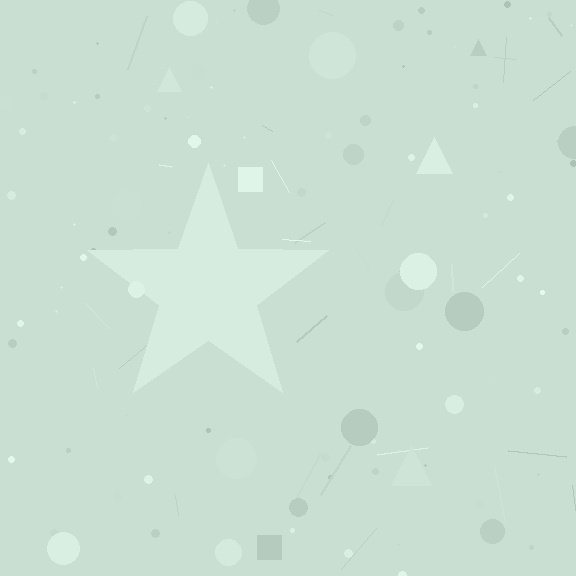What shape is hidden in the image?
A star is hidden in the image.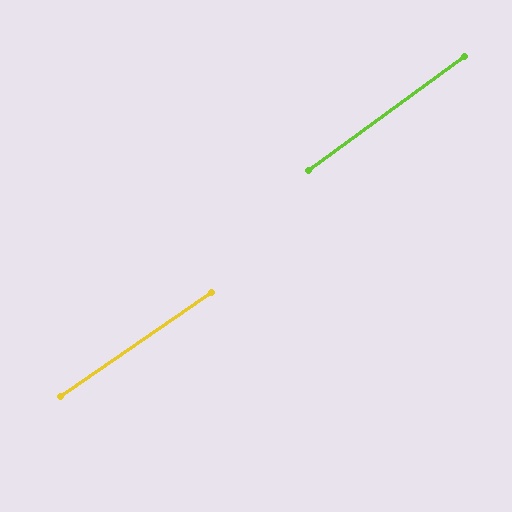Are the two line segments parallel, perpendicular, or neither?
Parallel — their directions differ by only 1.6°.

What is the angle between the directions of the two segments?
Approximately 2 degrees.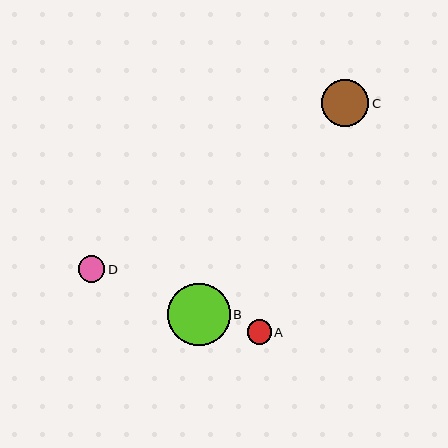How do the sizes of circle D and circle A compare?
Circle D and circle A are approximately the same size.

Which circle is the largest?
Circle B is the largest with a size of approximately 63 pixels.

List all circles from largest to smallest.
From largest to smallest: B, C, D, A.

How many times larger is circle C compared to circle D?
Circle C is approximately 1.8 times the size of circle D.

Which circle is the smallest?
Circle A is the smallest with a size of approximately 24 pixels.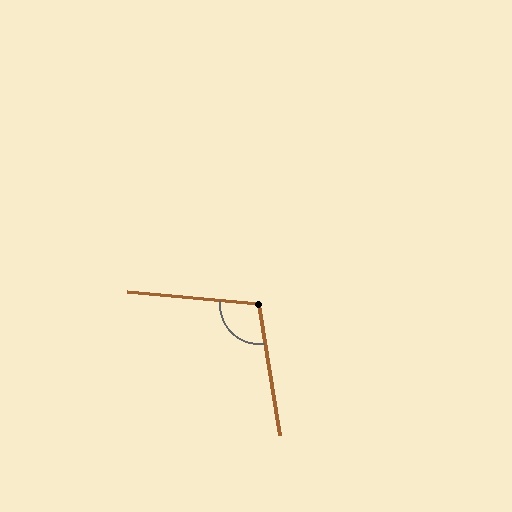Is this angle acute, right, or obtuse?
It is obtuse.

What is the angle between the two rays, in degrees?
Approximately 104 degrees.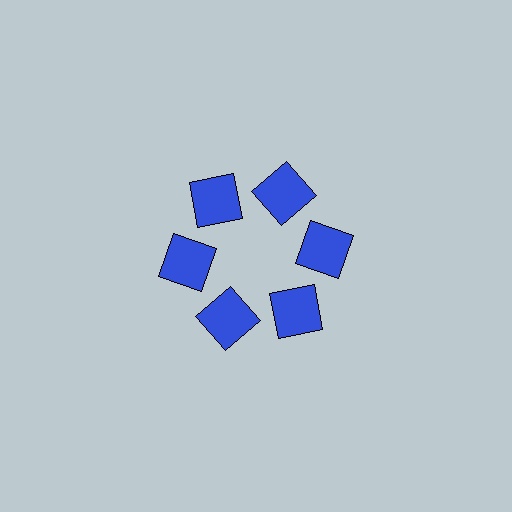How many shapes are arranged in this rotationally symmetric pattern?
There are 6 shapes, arranged in 6 groups of 1.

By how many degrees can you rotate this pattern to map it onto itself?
The pattern maps onto itself every 60 degrees of rotation.